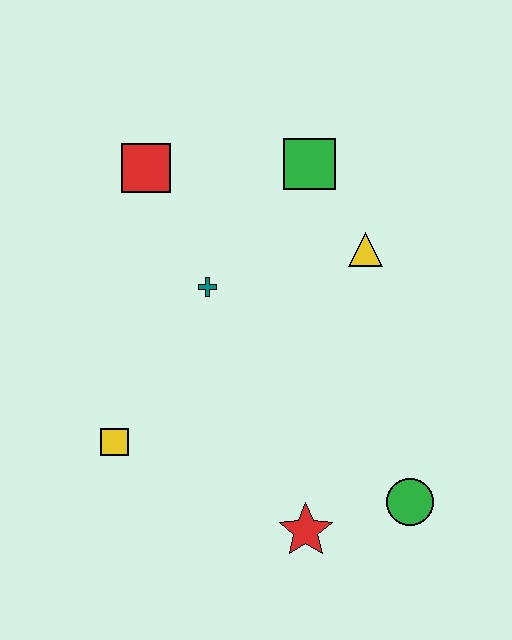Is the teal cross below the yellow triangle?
Yes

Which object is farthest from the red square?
The green circle is farthest from the red square.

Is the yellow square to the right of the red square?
No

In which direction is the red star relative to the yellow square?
The red star is to the right of the yellow square.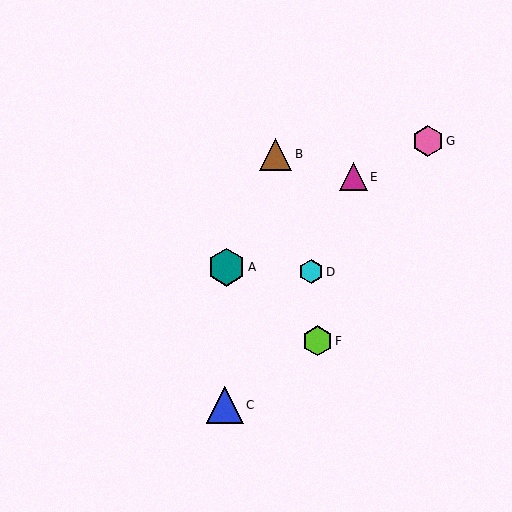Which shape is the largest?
The teal hexagon (labeled A) is the largest.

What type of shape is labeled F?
Shape F is a lime hexagon.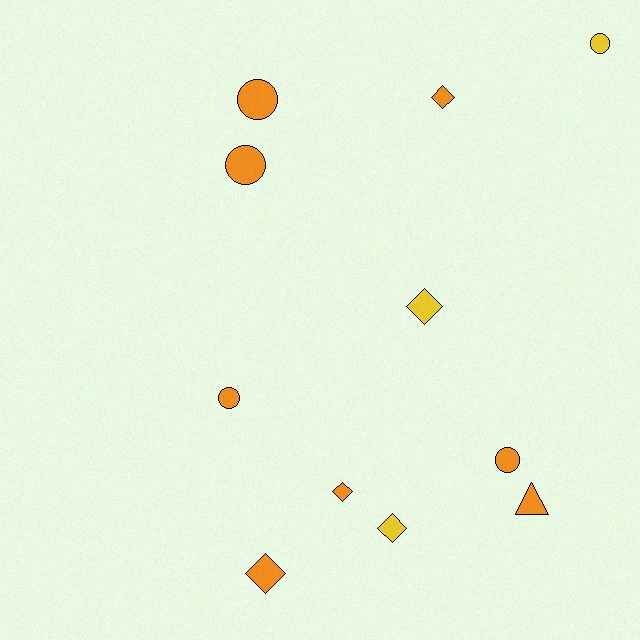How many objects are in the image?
There are 11 objects.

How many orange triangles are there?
There is 1 orange triangle.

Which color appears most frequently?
Orange, with 8 objects.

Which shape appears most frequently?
Circle, with 5 objects.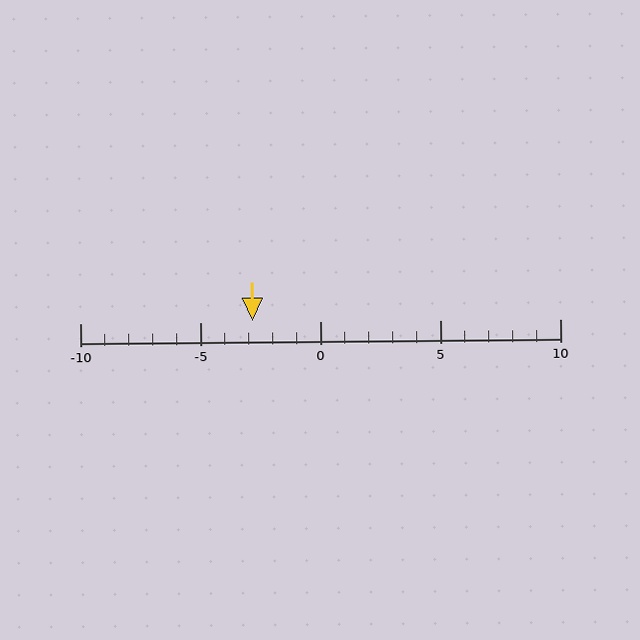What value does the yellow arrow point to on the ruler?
The yellow arrow points to approximately -3.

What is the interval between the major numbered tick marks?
The major tick marks are spaced 5 units apart.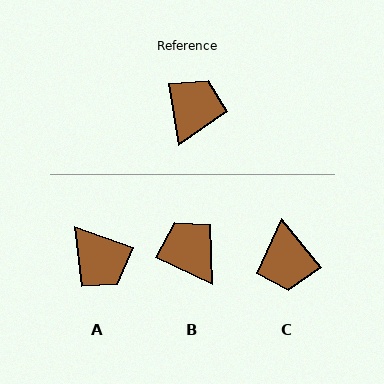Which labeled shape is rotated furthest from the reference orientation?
C, about 150 degrees away.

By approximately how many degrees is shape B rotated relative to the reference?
Approximately 56 degrees counter-clockwise.